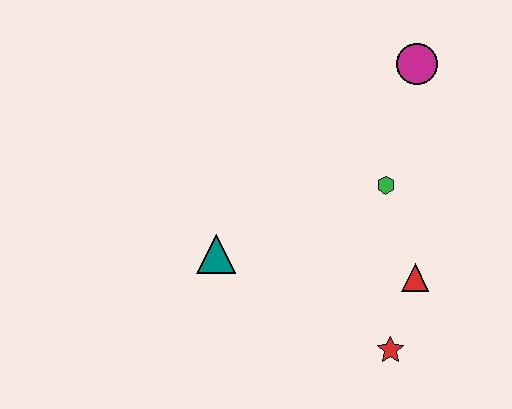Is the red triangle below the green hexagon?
Yes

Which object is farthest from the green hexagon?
The teal triangle is farthest from the green hexagon.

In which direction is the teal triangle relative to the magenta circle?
The teal triangle is to the left of the magenta circle.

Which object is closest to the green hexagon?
The red triangle is closest to the green hexagon.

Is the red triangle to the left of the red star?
No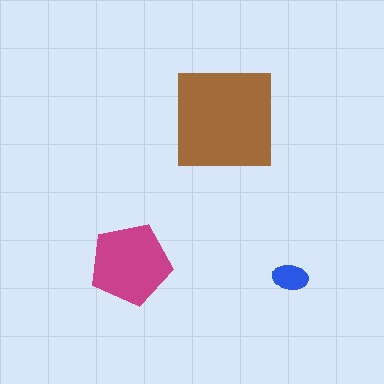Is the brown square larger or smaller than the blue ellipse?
Larger.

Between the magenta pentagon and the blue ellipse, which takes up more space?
The magenta pentagon.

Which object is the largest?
The brown square.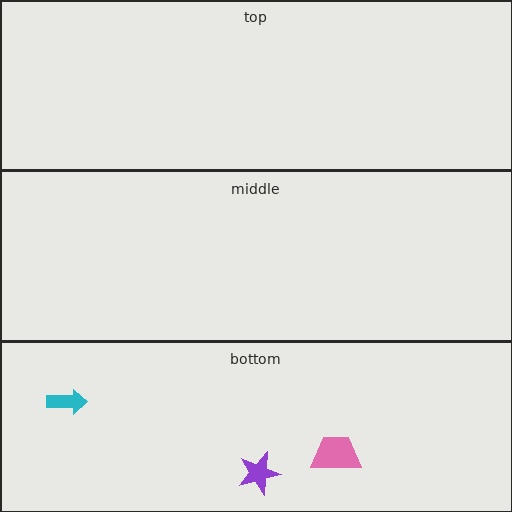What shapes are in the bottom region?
The purple star, the cyan arrow, the pink trapezoid.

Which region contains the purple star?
The bottom region.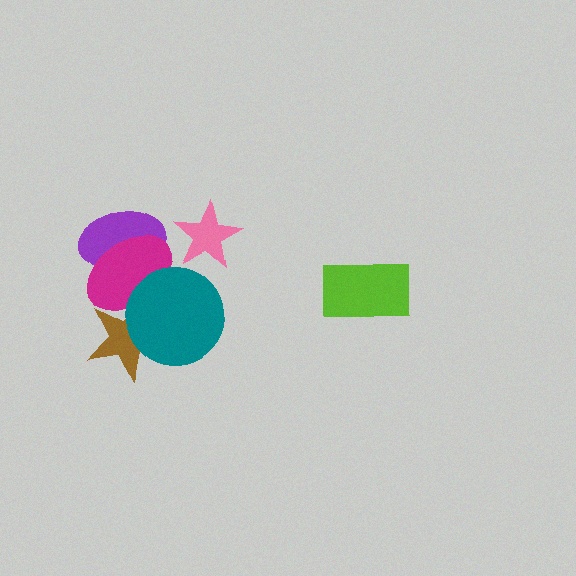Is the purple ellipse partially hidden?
Yes, it is partially covered by another shape.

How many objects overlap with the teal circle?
2 objects overlap with the teal circle.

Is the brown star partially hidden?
Yes, it is partially covered by another shape.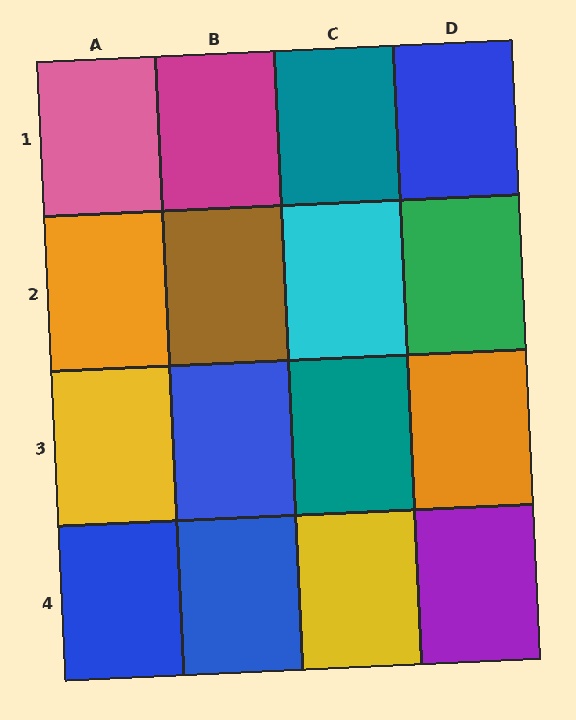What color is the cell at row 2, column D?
Green.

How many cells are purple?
1 cell is purple.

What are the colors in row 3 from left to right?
Yellow, blue, teal, orange.